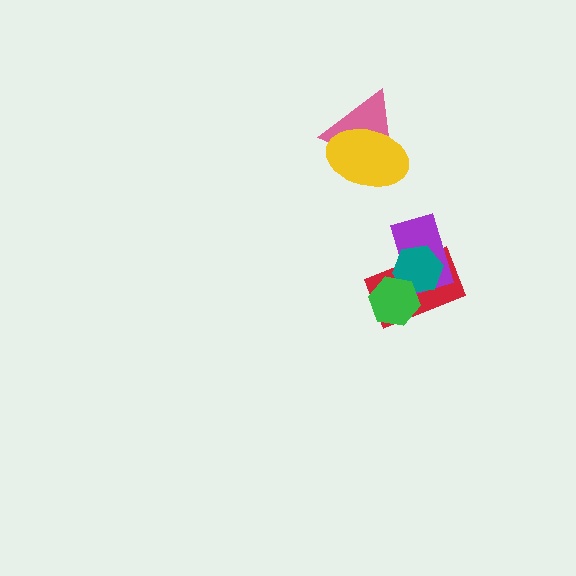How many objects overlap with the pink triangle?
1 object overlaps with the pink triangle.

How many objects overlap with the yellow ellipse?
1 object overlaps with the yellow ellipse.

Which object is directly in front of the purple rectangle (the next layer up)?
The teal hexagon is directly in front of the purple rectangle.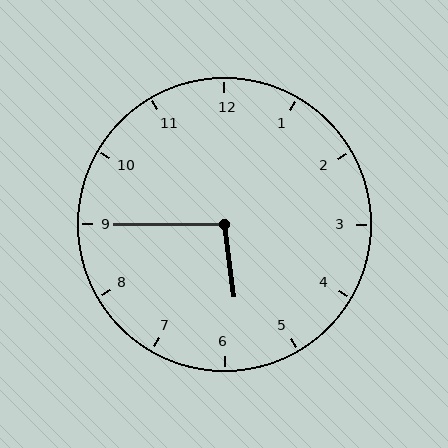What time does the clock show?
5:45.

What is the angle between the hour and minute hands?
Approximately 98 degrees.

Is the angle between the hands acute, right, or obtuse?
It is obtuse.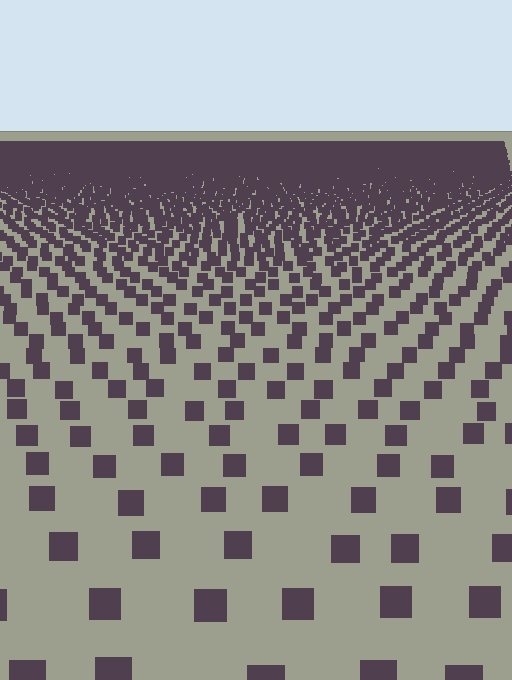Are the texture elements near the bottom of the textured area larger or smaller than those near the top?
Larger. Near the bottom, elements are closer to the viewer and appear at a bigger on-screen size.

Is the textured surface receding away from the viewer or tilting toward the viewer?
The surface is receding away from the viewer. Texture elements get smaller and denser toward the top.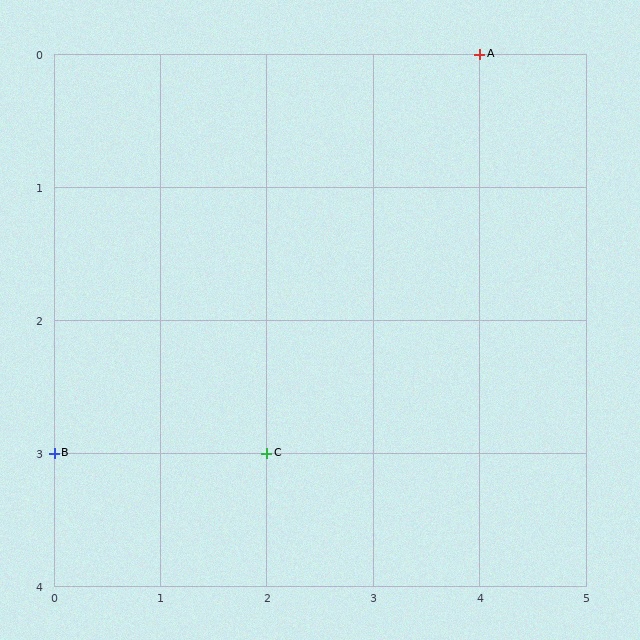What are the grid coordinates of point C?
Point C is at grid coordinates (2, 3).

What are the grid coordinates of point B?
Point B is at grid coordinates (0, 3).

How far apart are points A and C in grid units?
Points A and C are 2 columns and 3 rows apart (about 3.6 grid units diagonally).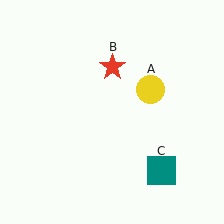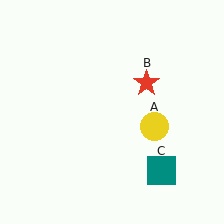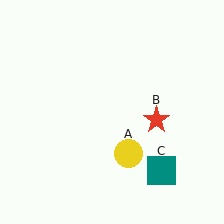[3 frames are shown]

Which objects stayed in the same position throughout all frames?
Teal square (object C) remained stationary.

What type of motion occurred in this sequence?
The yellow circle (object A), red star (object B) rotated clockwise around the center of the scene.